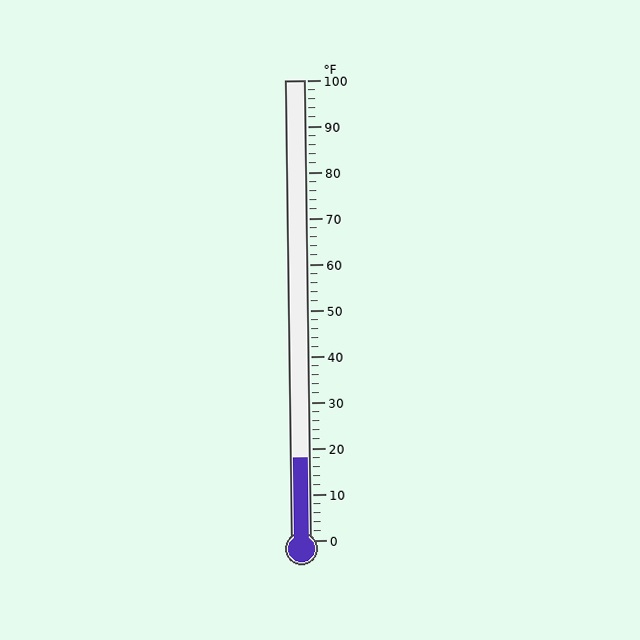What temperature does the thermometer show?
The thermometer shows approximately 18°F.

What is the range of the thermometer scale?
The thermometer scale ranges from 0°F to 100°F.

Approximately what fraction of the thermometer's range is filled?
The thermometer is filled to approximately 20% of its range.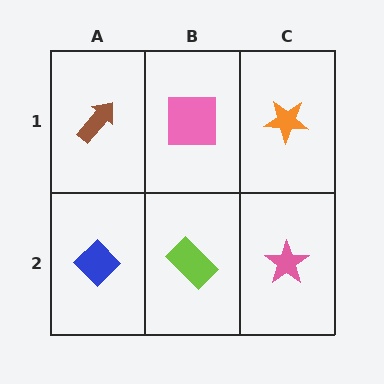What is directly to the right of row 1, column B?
An orange star.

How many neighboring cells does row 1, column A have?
2.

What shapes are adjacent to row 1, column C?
A pink star (row 2, column C), a pink square (row 1, column B).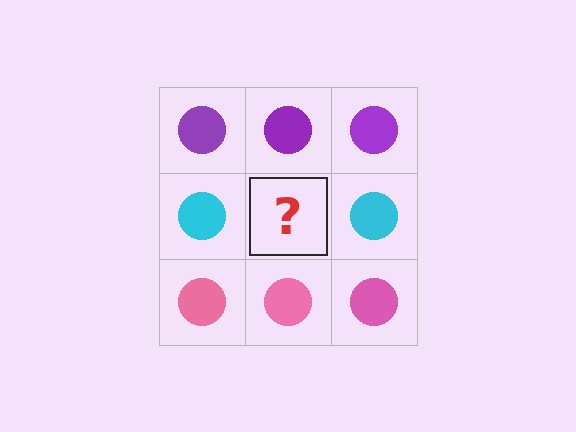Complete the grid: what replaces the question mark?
The question mark should be replaced with a cyan circle.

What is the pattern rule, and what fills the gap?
The rule is that each row has a consistent color. The gap should be filled with a cyan circle.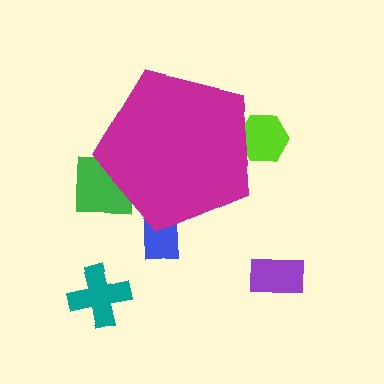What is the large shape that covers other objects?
A magenta pentagon.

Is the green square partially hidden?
Yes, the green square is partially hidden behind the magenta pentagon.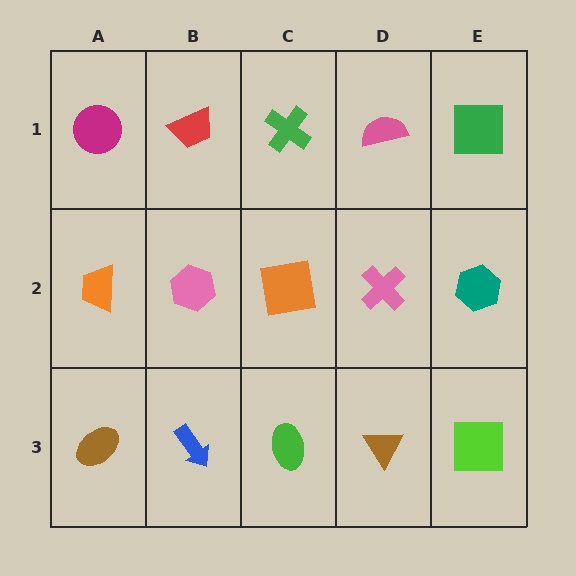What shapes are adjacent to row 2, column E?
A green square (row 1, column E), a lime square (row 3, column E), a pink cross (row 2, column D).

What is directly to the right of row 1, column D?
A green square.